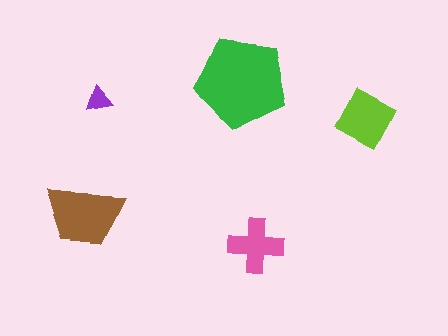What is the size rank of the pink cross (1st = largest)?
4th.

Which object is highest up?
The green pentagon is topmost.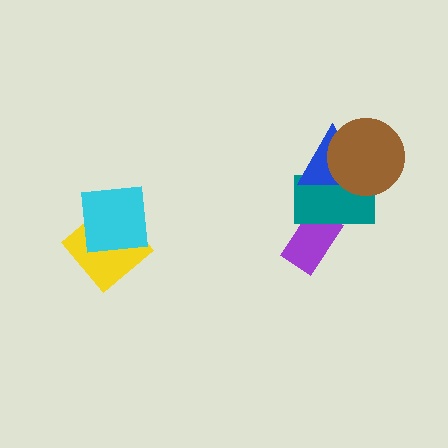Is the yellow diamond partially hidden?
Yes, it is partially covered by another shape.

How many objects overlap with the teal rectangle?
3 objects overlap with the teal rectangle.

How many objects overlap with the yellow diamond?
1 object overlaps with the yellow diamond.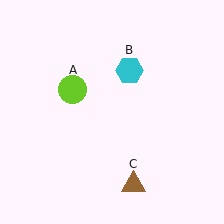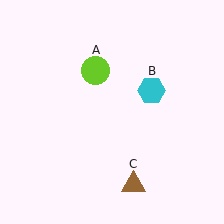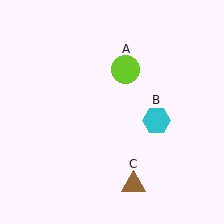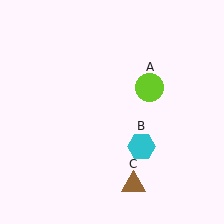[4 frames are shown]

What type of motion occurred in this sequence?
The lime circle (object A), cyan hexagon (object B) rotated clockwise around the center of the scene.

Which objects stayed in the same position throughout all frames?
Brown triangle (object C) remained stationary.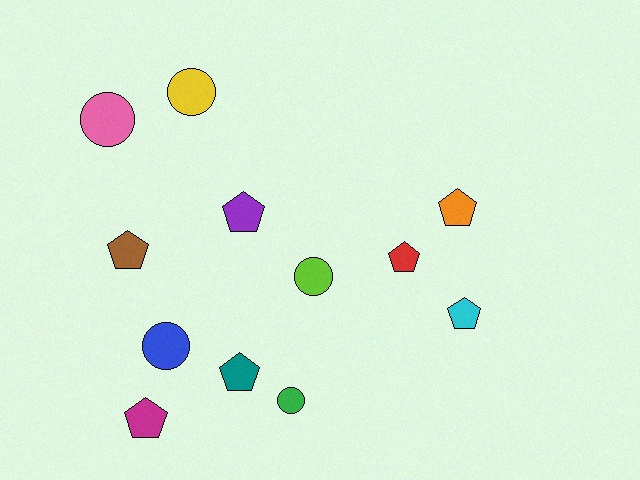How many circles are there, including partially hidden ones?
There are 5 circles.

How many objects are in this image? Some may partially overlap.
There are 12 objects.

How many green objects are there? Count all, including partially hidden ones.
There is 1 green object.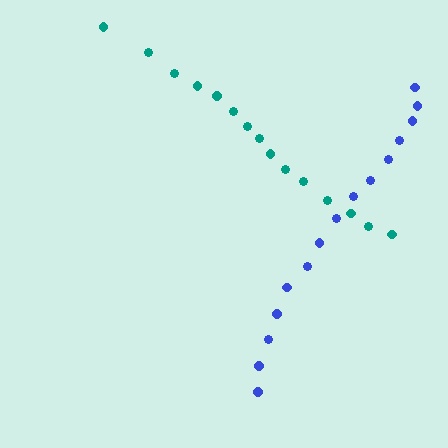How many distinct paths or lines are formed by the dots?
There are 2 distinct paths.